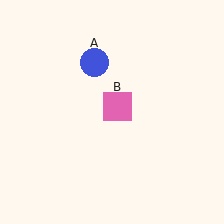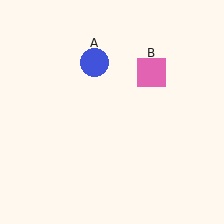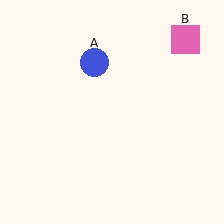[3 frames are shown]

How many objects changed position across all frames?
1 object changed position: pink square (object B).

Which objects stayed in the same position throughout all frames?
Blue circle (object A) remained stationary.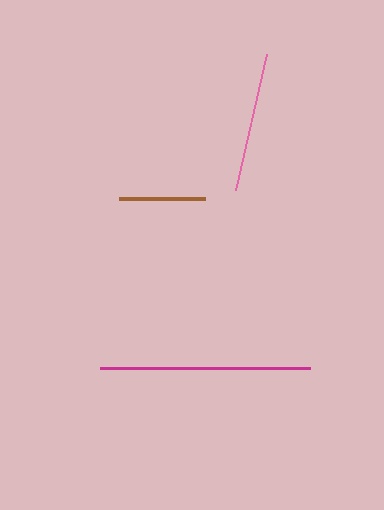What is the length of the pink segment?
The pink segment is approximately 140 pixels long.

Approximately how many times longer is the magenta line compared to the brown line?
The magenta line is approximately 2.4 times the length of the brown line.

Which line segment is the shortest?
The brown line is the shortest at approximately 86 pixels.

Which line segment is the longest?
The magenta line is the longest at approximately 211 pixels.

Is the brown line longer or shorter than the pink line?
The pink line is longer than the brown line.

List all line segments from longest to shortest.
From longest to shortest: magenta, pink, brown.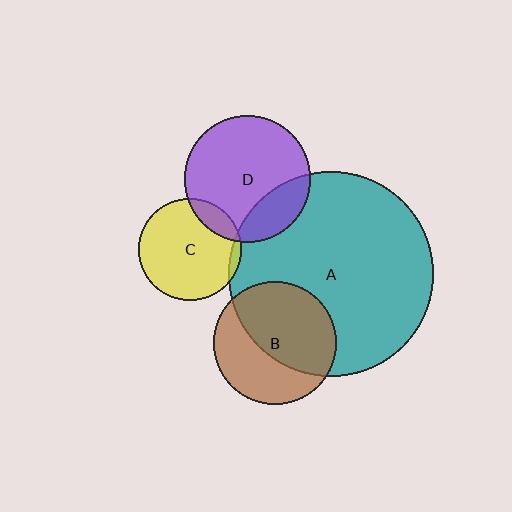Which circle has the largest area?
Circle A (teal).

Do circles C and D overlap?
Yes.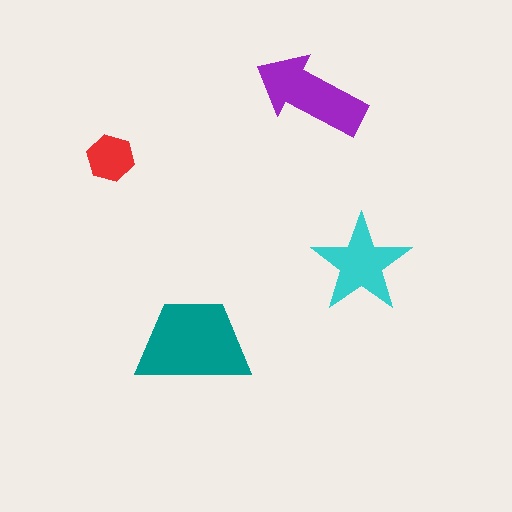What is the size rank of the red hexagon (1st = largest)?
4th.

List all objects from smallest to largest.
The red hexagon, the cyan star, the purple arrow, the teal trapezoid.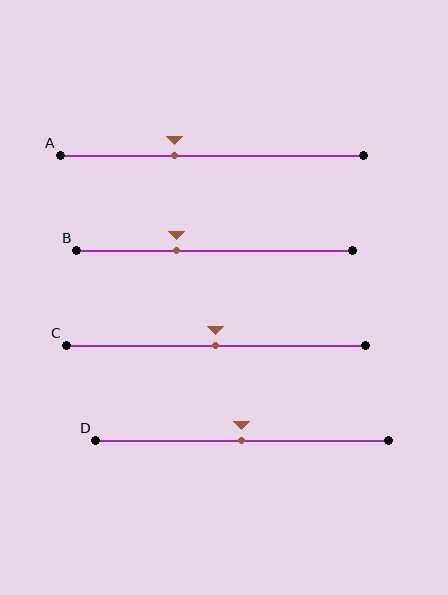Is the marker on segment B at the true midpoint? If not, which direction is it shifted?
No, the marker on segment B is shifted to the left by about 14% of the segment length.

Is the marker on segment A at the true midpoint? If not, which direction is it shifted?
No, the marker on segment A is shifted to the left by about 12% of the segment length.